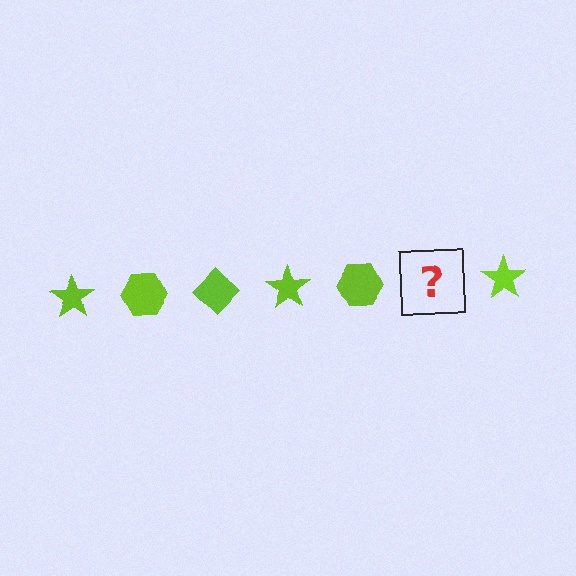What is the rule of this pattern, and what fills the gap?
The rule is that the pattern cycles through star, hexagon, diamond shapes in lime. The gap should be filled with a lime diamond.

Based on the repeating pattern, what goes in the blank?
The blank should be a lime diamond.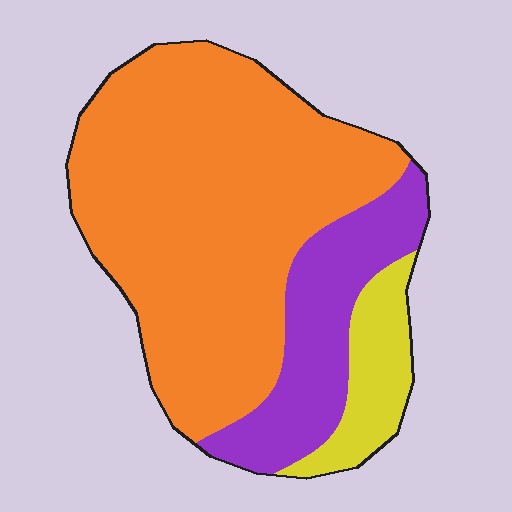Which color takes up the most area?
Orange, at roughly 70%.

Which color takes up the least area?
Yellow, at roughly 10%.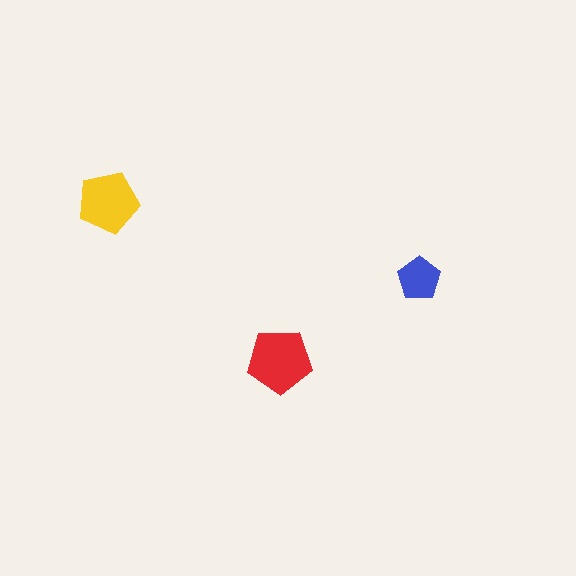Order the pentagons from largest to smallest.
the red one, the yellow one, the blue one.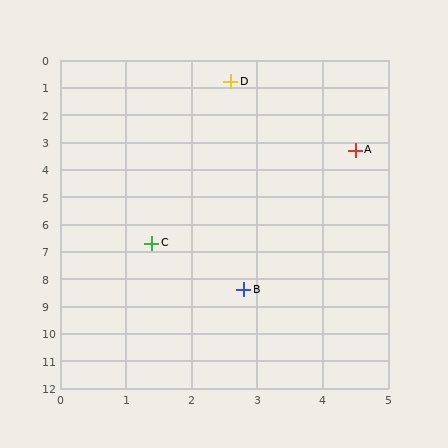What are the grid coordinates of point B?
Point B is at approximately (2.8, 8.4).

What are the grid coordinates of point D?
Point D is at approximately (2.6, 0.8).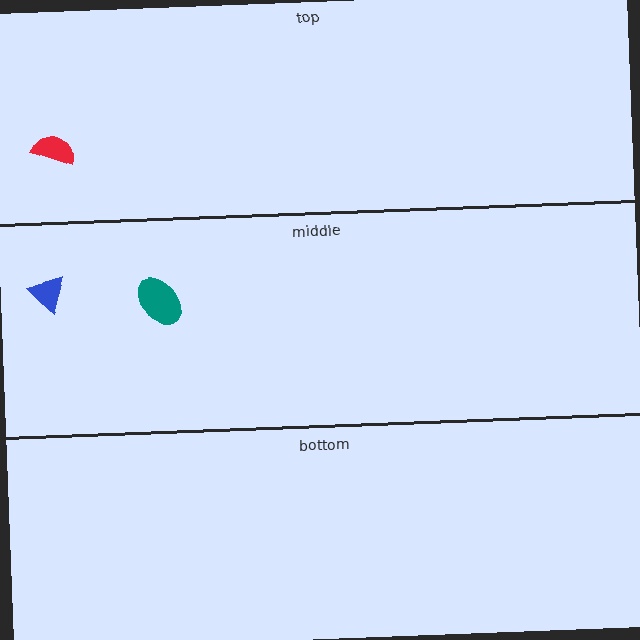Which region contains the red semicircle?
The top region.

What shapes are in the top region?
The red semicircle.